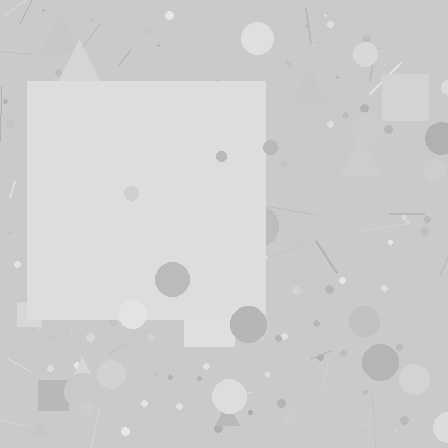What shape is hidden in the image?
A square is hidden in the image.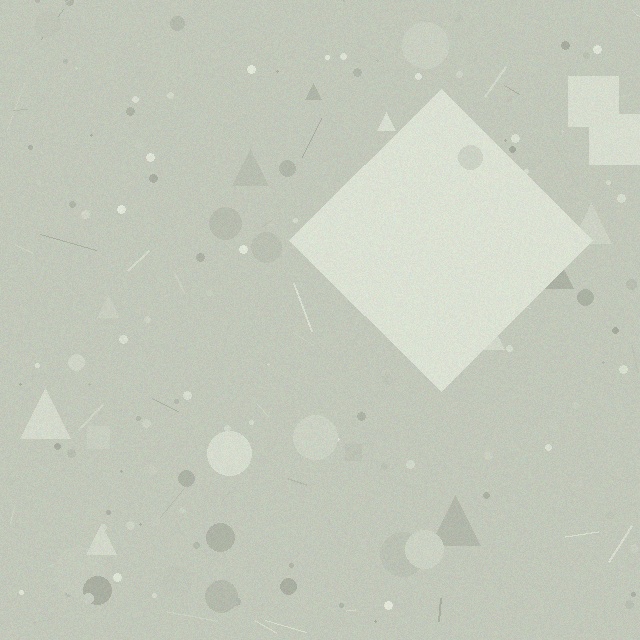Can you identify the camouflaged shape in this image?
The camouflaged shape is a diamond.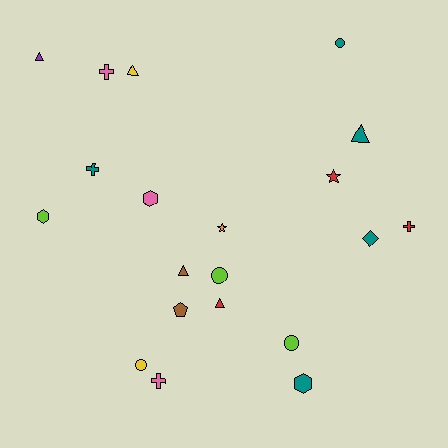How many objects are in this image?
There are 20 objects.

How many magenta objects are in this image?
There are no magenta objects.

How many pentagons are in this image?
There is 1 pentagon.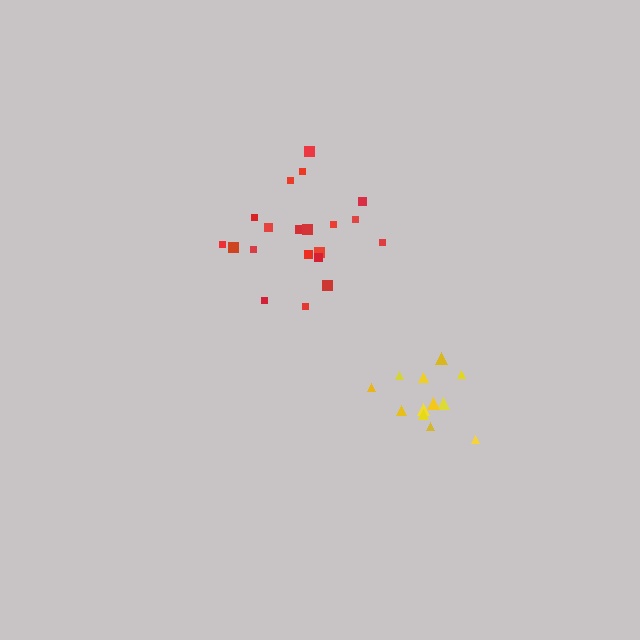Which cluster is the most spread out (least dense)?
Red.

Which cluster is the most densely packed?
Yellow.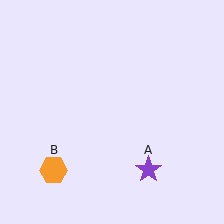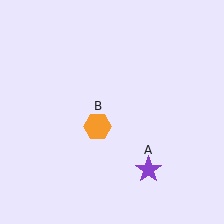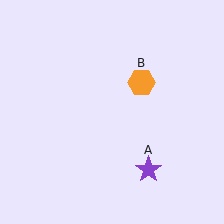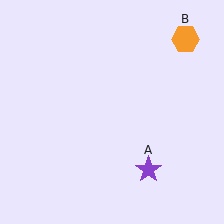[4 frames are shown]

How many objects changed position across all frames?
1 object changed position: orange hexagon (object B).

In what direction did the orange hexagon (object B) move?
The orange hexagon (object B) moved up and to the right.